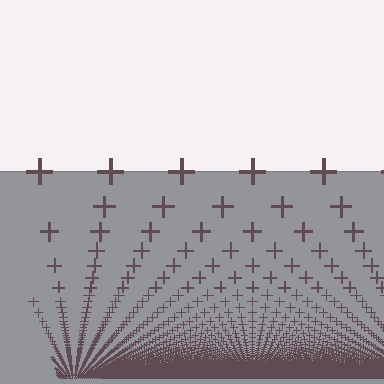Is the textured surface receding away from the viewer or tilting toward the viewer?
The surface appears to tilt toward the viewer. Texture elements get larger and sparser toward the top.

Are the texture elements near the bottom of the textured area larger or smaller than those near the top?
Smaller. The gradient is inverted — elements near the bottom are smaller and denser.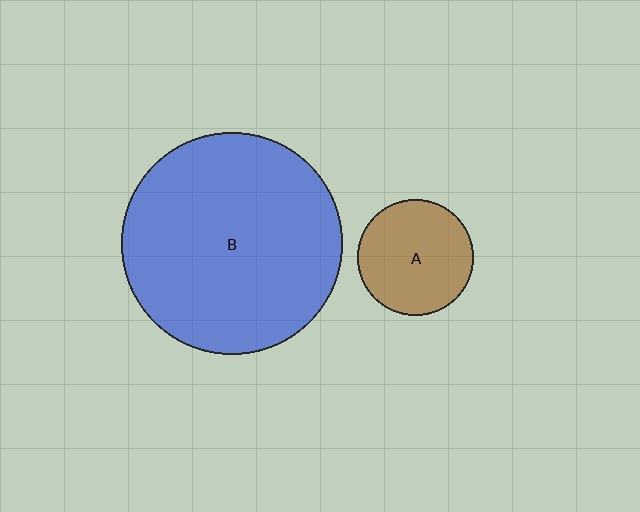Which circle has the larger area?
Circle B (blue).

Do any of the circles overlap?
No, none of the circles overlap.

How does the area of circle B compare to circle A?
Approximately 3.6 times.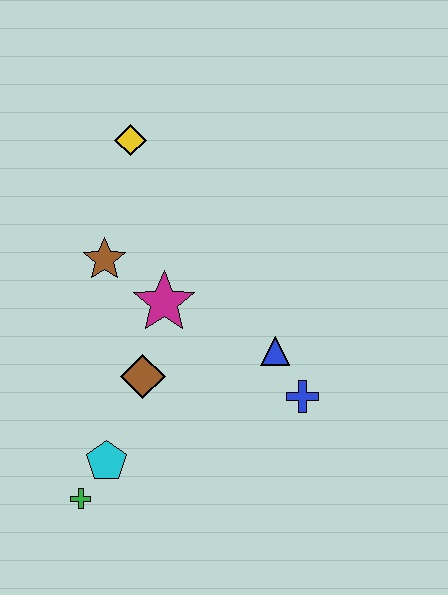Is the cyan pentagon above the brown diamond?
No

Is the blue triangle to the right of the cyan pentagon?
Yes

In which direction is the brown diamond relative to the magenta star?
The brown diamond is below the magenta star.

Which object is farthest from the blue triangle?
The yellow diamond is farthest from the blue triangle.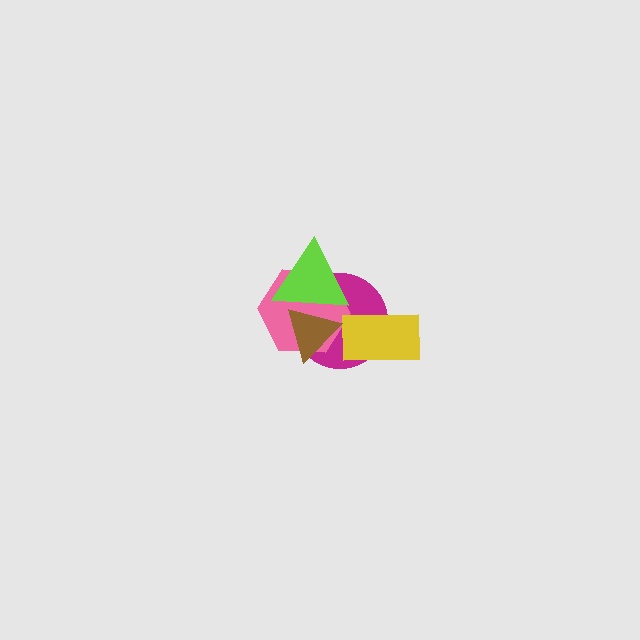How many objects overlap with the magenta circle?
4 objects overlap with the magenta circle.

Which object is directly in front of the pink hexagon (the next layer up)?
The lime triangle is directly in front of the pink hexagon.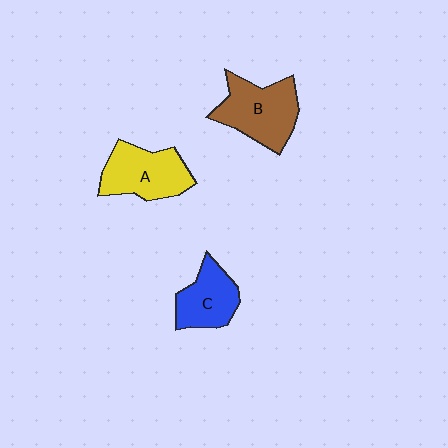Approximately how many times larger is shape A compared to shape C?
Approximately 1.3 times.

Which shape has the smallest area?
Shape C (blue).